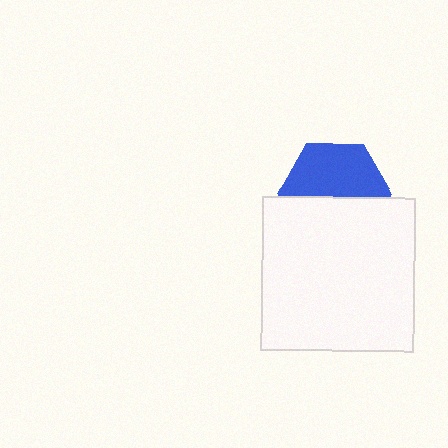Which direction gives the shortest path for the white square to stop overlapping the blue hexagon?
Moving down gives the shortest separation.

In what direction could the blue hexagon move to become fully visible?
The blue hexagon could move up. That would shift it out from behind the white square entirely.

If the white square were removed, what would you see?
You would see the complete blue hexagon.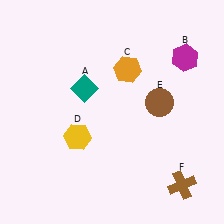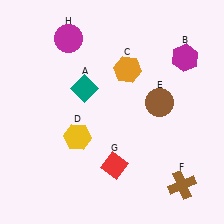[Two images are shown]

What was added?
A red diamond (G), a magenta circle (H) were added in Image 2.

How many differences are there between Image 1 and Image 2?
There are 2 differences between the two images.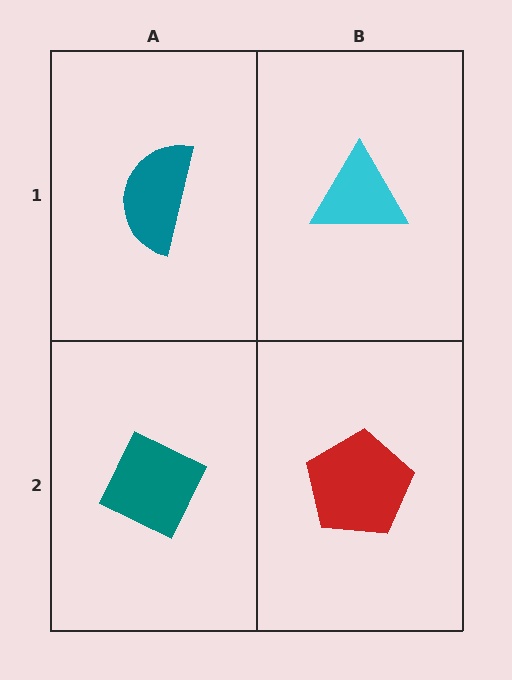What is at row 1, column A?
A teal semicircle.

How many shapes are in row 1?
2 shapes.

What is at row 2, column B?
A red pentagon.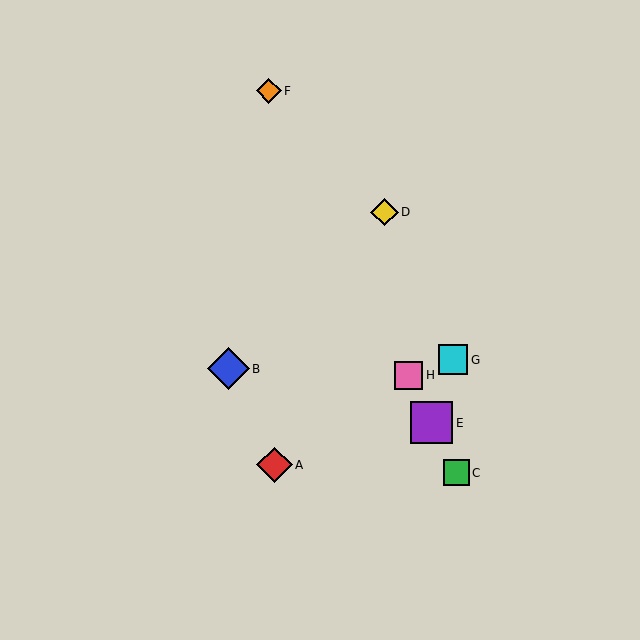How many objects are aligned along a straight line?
4 objects (C, E, F, H) are aligned along a straight line.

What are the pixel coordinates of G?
Object G is at (453, 360).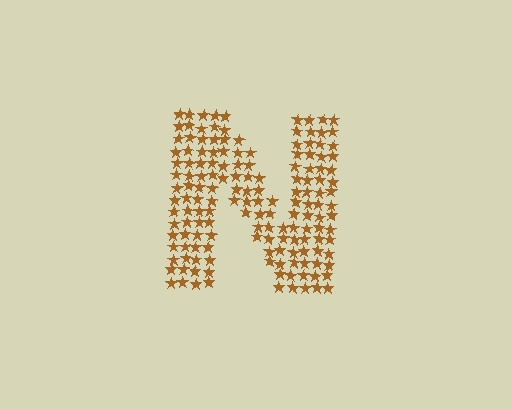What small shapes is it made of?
It is made of small stars.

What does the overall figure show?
The overall figure shows the letter N.